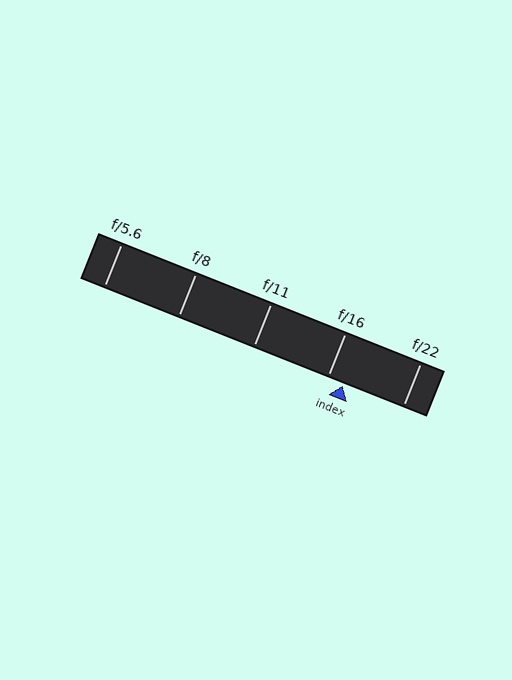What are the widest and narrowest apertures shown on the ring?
The widest aperture shown is f/5.6 and the narrowest is f/22.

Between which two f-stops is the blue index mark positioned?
The index mark is between f/16 and f/22.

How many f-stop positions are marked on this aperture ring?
There are 5 f-stop positions marked.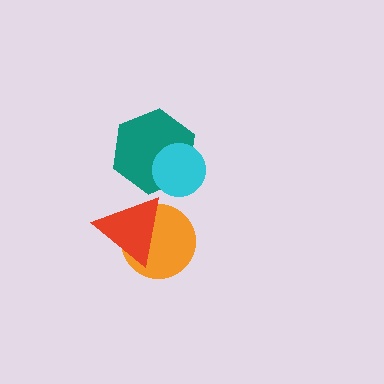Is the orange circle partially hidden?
Yes, it is partially covered by another shape.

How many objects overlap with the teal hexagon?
1 object overlaps with the teal hexagon.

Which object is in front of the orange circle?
The red triangle is in front of the orange circle.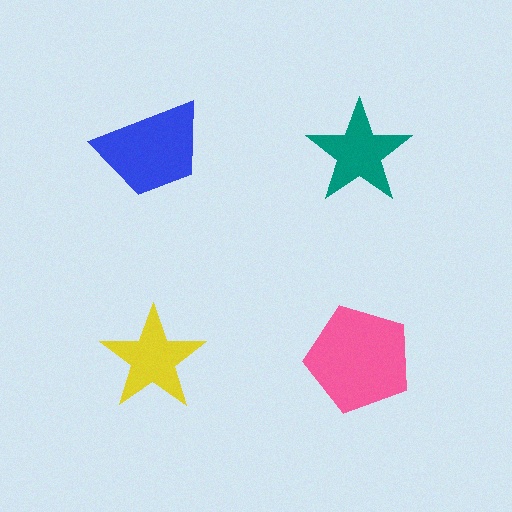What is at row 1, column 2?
A teal star.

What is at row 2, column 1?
A yellow star.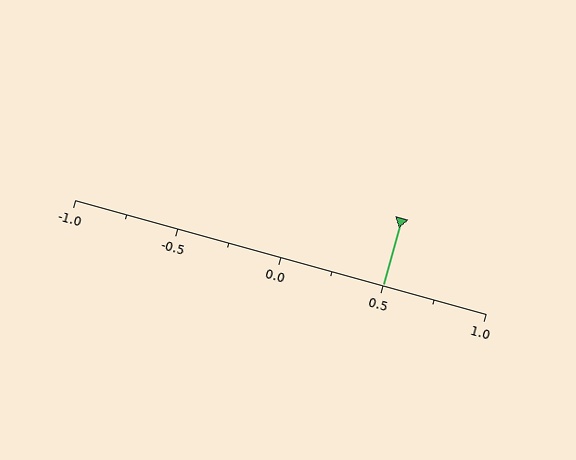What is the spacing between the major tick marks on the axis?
The major ticks are spaced 0.5 apart.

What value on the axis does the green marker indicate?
The marker indicates approximately 0.5.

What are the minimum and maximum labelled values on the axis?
The axis runs from -1.0 to 1.0.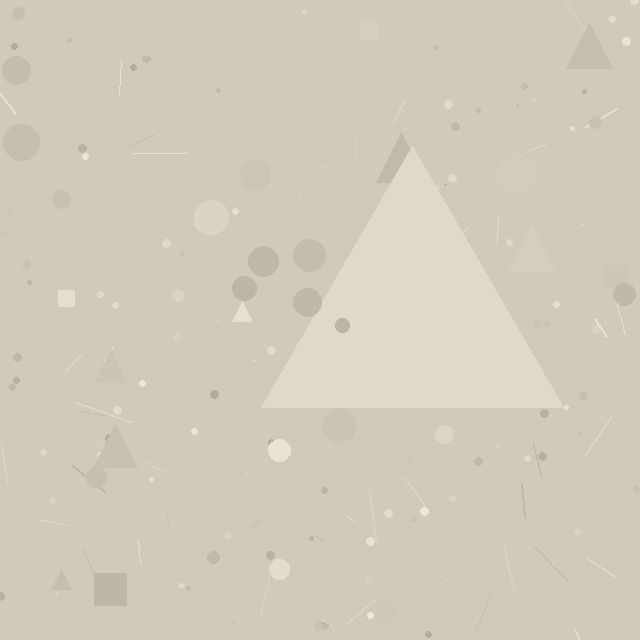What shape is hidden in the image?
A triangle is hidden in the image.